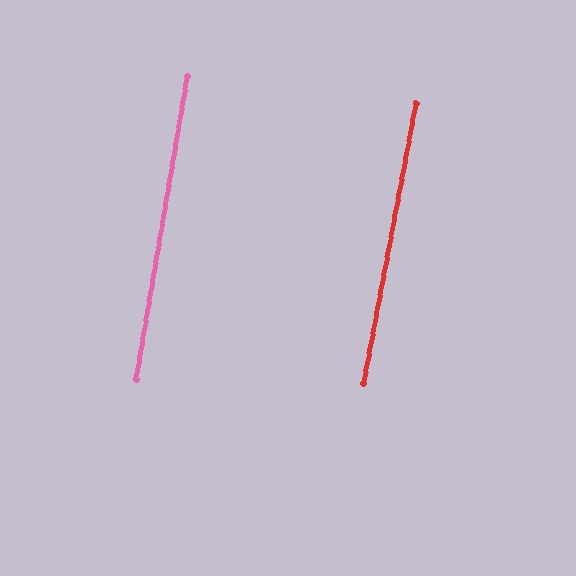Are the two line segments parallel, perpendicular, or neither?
Parallel — their directions differ by only 1.1°.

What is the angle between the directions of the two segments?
Approximately 1 degree.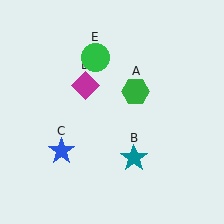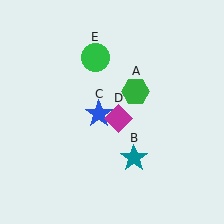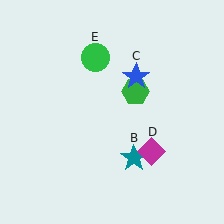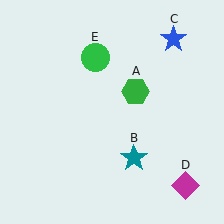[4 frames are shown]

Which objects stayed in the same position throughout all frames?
Green hexagon (object A) and teal star (object B) and green circle (object E) remained stationary.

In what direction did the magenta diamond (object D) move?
The magenta diamond (object D) moved down and to the right.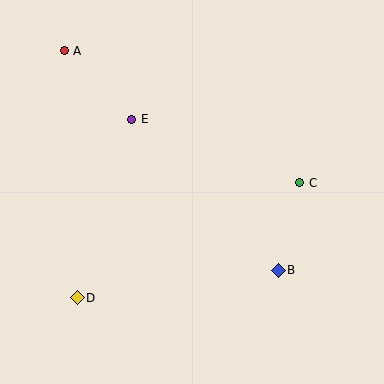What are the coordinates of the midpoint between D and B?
The midpoint between D and B is at (178, 284).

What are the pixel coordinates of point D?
Point D is at (77, 298).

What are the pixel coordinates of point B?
Point B is at (278, 270).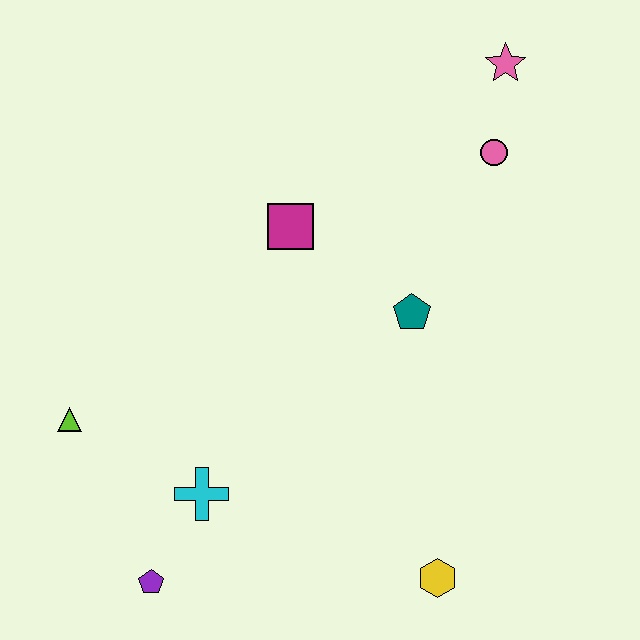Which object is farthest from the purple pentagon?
The pink star is farthest from the purple pentagon.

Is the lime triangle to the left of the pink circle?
Yes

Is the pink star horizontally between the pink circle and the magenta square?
No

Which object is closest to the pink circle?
The pink star is closest to the pink circle.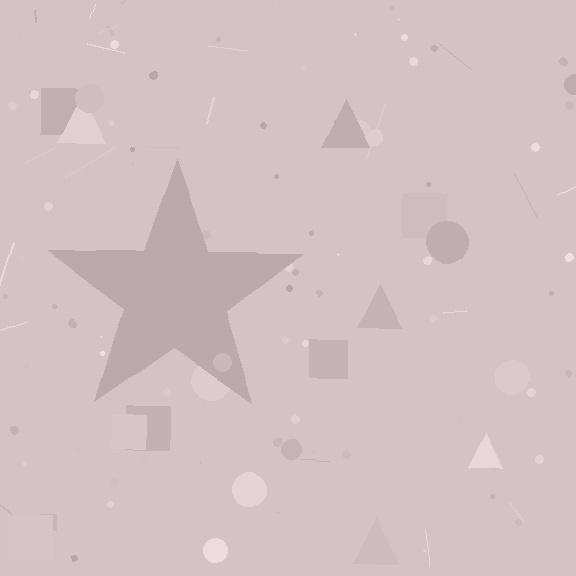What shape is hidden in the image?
A star is hidden in the image.